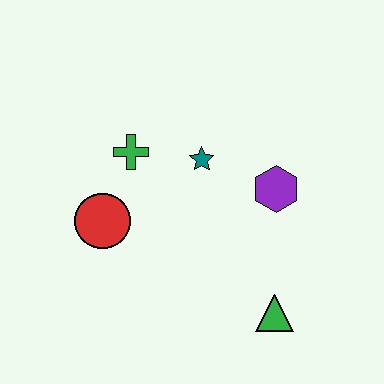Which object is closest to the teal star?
The green cross is closest to the teal star.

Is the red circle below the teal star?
Yes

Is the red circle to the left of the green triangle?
Yes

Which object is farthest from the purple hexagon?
The red circle is farthest from the purple hexagon.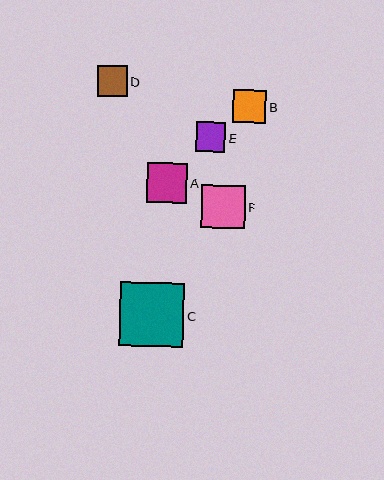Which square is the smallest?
Square E is the smallest with a size of approximately 29 pixels.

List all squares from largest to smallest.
From largest to smallest: C, F, A, B, D, E.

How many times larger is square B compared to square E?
Square B is approximately 1.1 times the size of square E.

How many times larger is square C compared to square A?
Square C is approximately 1.6 times the size of square A.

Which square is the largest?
Square C is the largest with a size of approximately 64 pixels.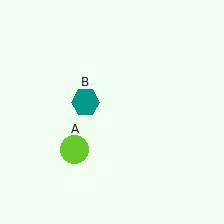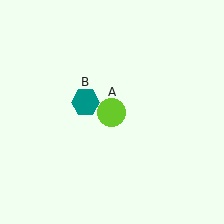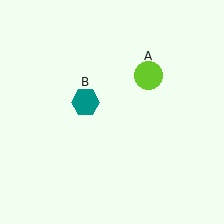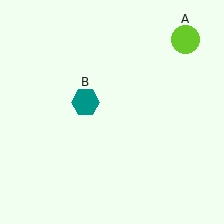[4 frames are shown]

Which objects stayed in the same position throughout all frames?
Teal hexagon (object B) remained stationary.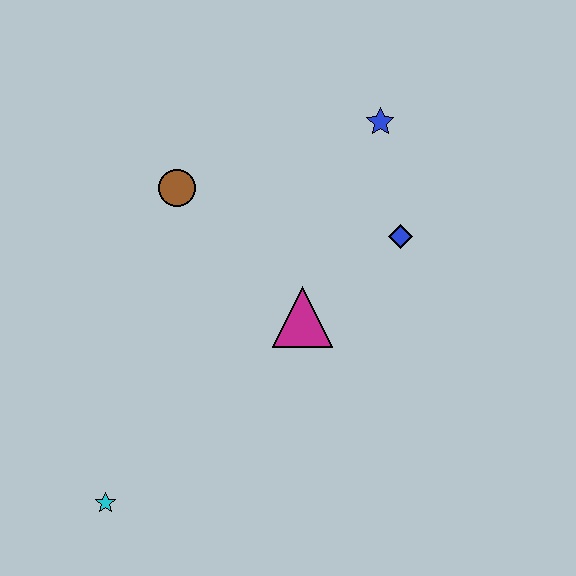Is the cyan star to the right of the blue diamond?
No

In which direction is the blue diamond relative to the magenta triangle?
The blue diamond is to the right of the magenta triangle.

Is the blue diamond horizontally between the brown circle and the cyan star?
No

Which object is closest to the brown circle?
The magenta triangle is closest to the brown circle.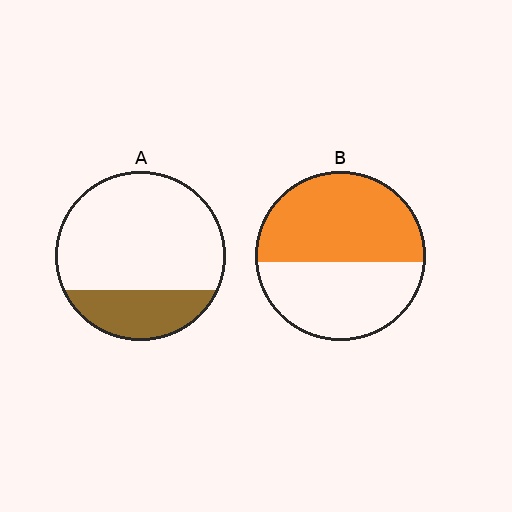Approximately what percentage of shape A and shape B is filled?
A is approximately 25% and B is approximately 55%.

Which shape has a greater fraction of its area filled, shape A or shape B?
Shape B.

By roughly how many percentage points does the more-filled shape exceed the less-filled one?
By roughly 30 percentage points (B over A).